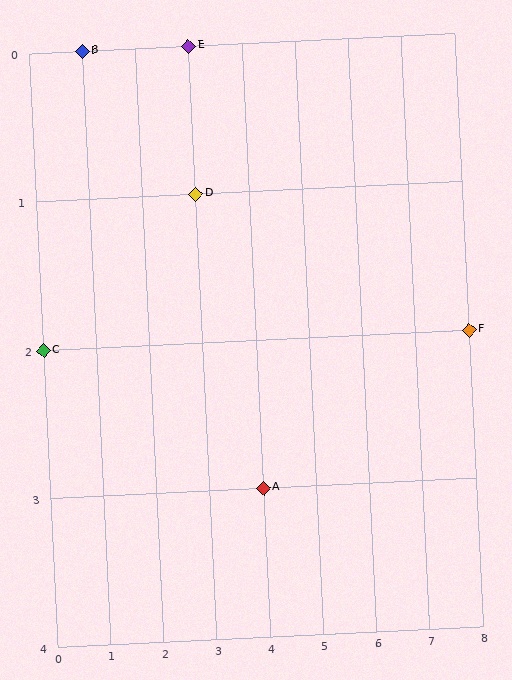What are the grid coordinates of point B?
Point B is at grid coordinates (1, 0).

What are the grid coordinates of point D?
Point D is at grid coordinates (3, 1).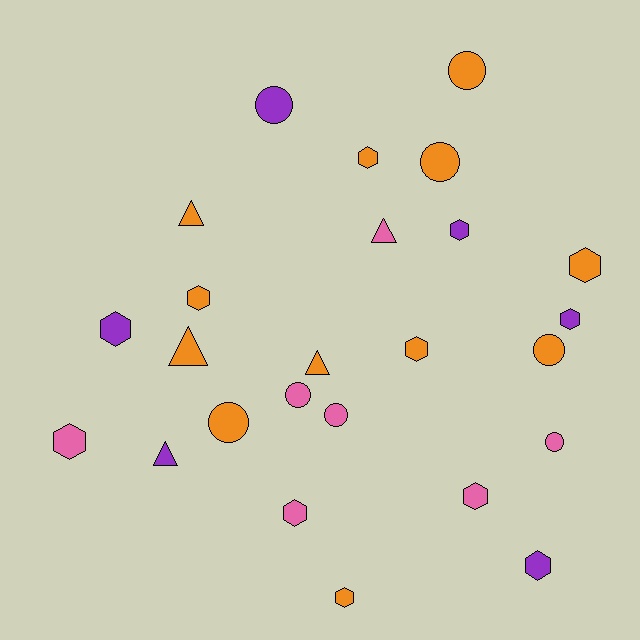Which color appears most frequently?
Orange, with 12 objects.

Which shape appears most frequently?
Hexagon, with 12 objects.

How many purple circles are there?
There is 1 purple circle.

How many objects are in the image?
There are 25 objects.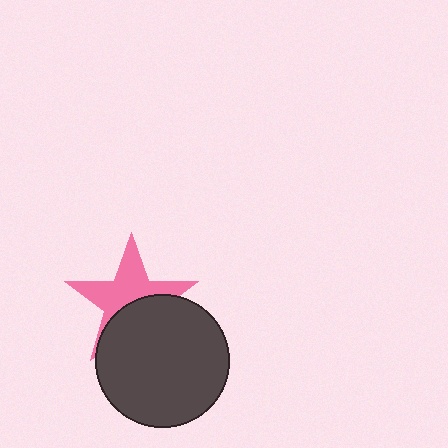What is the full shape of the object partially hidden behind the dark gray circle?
The partially hidden object is a pink star.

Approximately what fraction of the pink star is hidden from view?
Roughly 45% of the pink star is hidden behind the dark gray circle.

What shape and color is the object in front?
The object in front is a dark gray circle.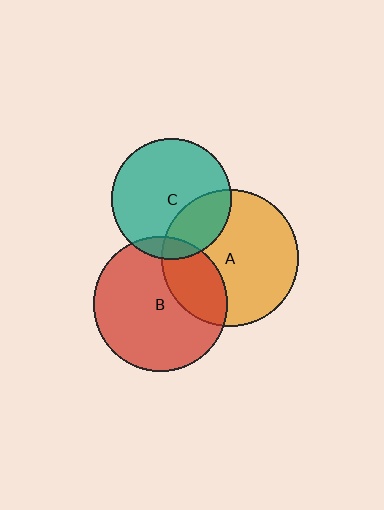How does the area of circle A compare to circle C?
Approximately 1.3 times.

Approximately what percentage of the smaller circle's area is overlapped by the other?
Approximately 25%.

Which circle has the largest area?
Circle A (orange).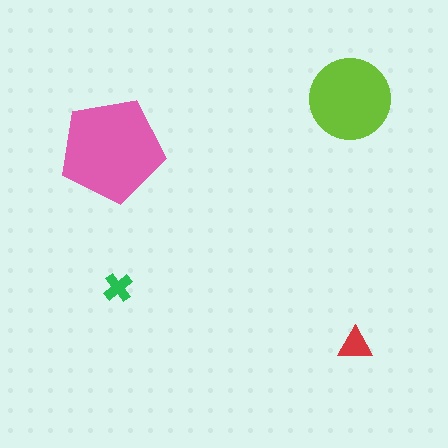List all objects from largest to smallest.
The pink pentagon, the lime circle, the red triangle, the green cross.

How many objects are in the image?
There are 4 objects in the image.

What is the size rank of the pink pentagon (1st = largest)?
1st.